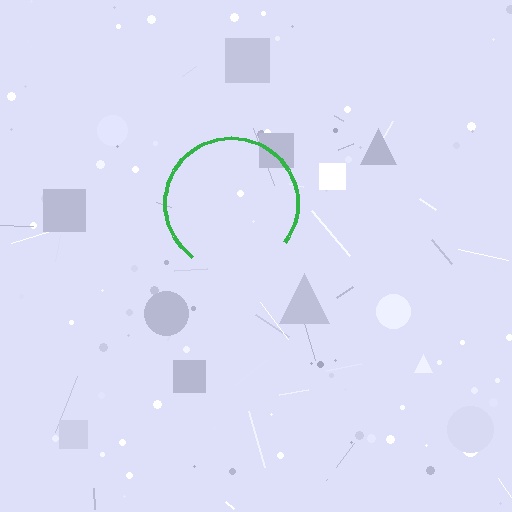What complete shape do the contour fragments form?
The contour fragments form a circle.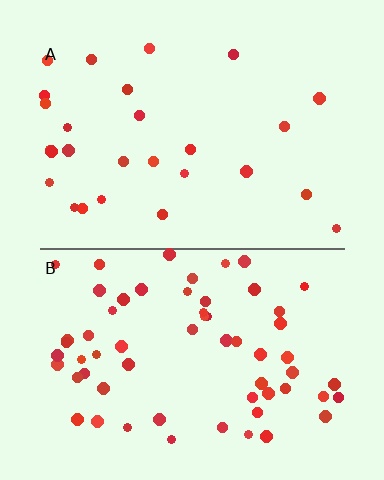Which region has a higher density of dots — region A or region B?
B (the bottom).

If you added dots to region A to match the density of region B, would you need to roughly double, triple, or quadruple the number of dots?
Approximately double.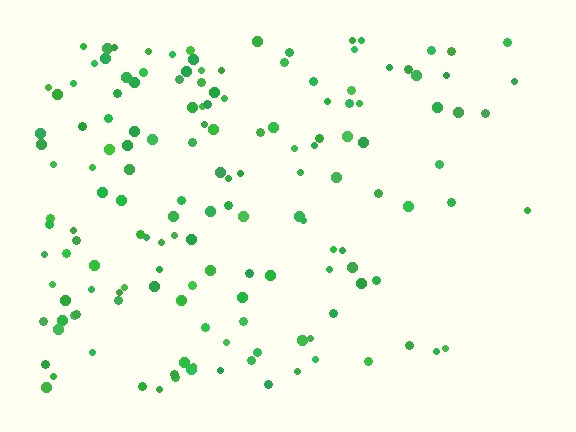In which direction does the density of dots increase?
From right to left, with the left side densest.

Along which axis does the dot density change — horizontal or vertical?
Horizontal.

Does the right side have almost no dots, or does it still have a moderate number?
Still a moderate number, just noticeably fewer than the left.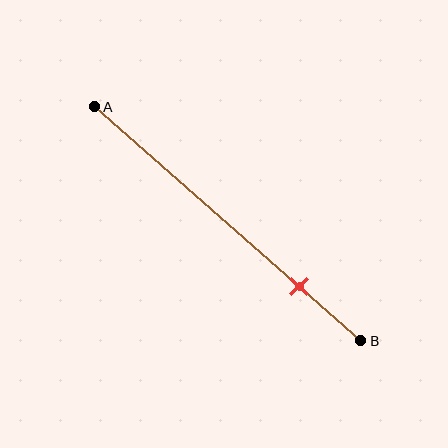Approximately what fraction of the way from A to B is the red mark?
The red mark is approximately 75% of the way from A to B.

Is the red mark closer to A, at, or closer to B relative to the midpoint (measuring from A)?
The red mark is closer to point B than the midpoint of segment AB.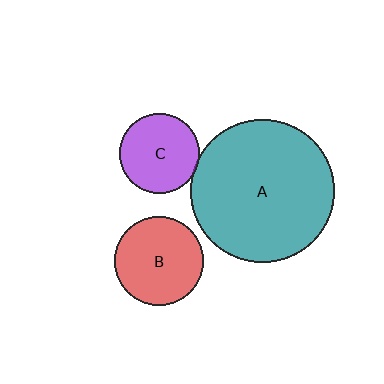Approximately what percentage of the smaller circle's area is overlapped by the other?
Approximately 5%.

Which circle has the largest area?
Circle A (teal).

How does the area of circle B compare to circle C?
Approximately 1.2 times.